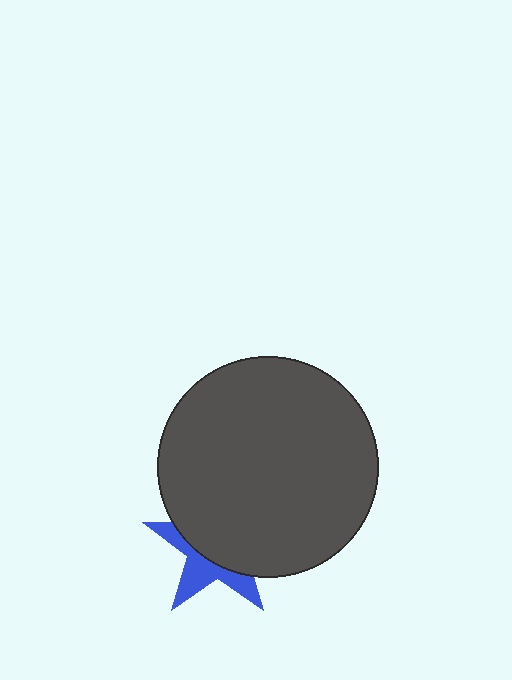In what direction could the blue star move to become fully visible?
The blue star could move down. That would shift it out from behind the dark gray circle entirely.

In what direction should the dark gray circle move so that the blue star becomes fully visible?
The dark gray circle should move up. That is the shortest direction to clear the overlap and leave the blue star fully visible.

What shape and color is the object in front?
The object in front is a dark gray circle.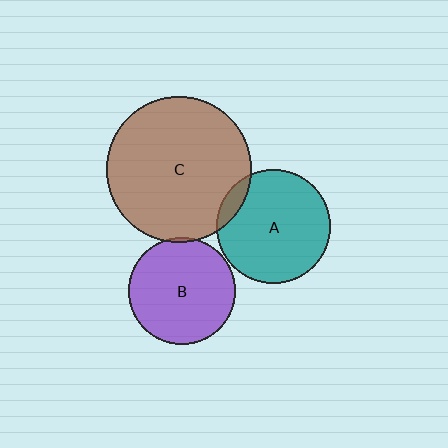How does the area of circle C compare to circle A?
Approximately 1.6 times.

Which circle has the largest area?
Circle C (brown).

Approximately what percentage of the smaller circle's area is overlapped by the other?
Approximately 5%.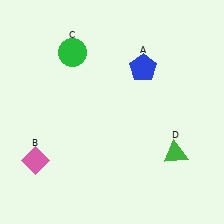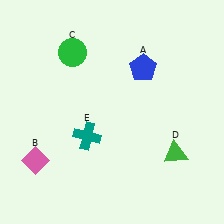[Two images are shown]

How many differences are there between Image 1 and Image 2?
There is 1 difference between the two images.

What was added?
A teal cross (E) was added in Image 2.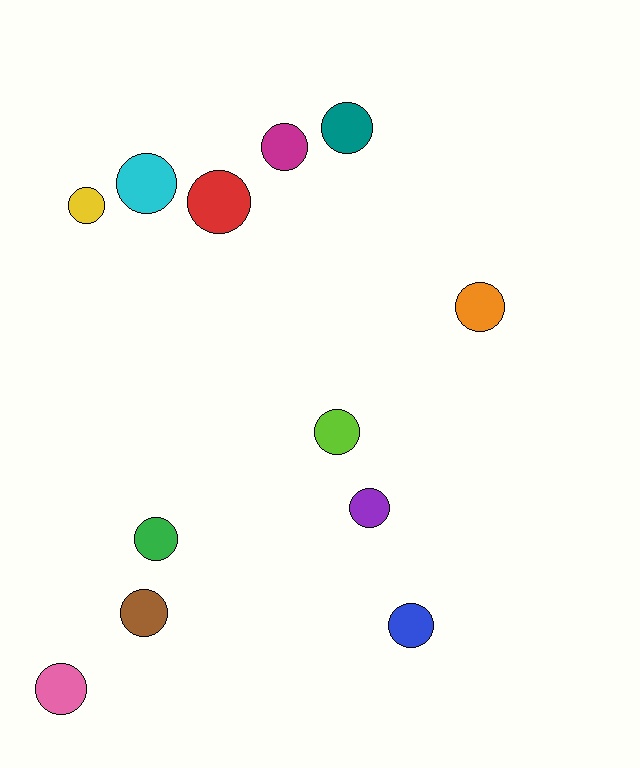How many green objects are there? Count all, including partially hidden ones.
There is 1 green object.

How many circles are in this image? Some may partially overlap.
There are 12 circles.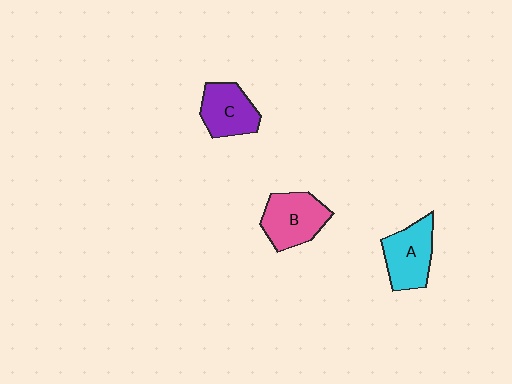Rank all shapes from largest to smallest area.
From largest to smallest: B (pink), A (cyan), C (purple).